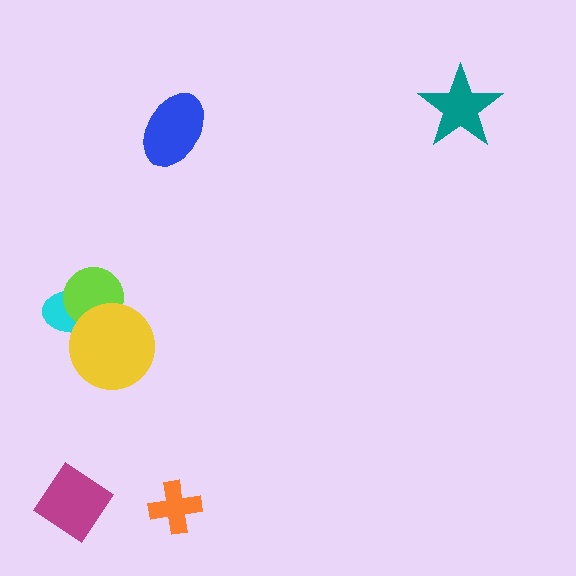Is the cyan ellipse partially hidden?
Yes, it is partially covered by another shape.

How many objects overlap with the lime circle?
2 objects overlap with the lime circle.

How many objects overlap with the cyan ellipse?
2 objects overlap with the cyan ellipse.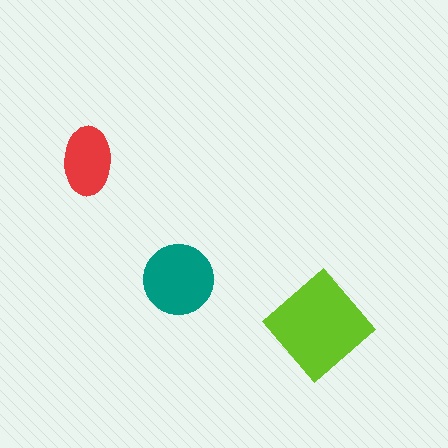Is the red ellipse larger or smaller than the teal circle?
Smaller.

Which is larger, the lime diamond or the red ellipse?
The lime diamond.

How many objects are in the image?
There are 3 objects in the image.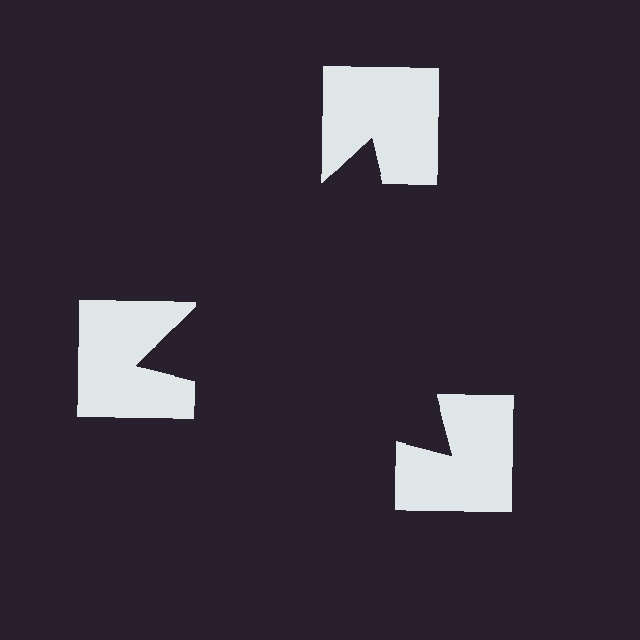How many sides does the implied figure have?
3 sides.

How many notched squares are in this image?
There are 3 — one at each vertex of the illusory triangle.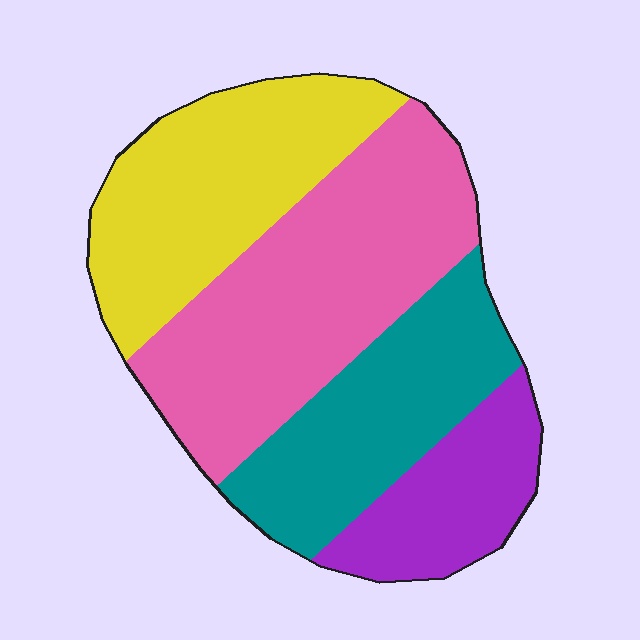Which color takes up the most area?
Pink, at roughly 35%.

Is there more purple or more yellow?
Yellow.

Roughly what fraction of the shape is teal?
Teal takes up about one quarter (1/4) of the shape.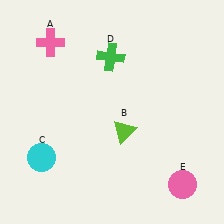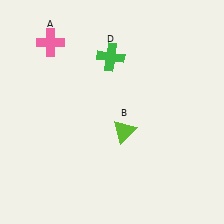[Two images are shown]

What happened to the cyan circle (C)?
The cyan circle (C) was removed in Image 2. It was in the bottom-left area of Image 1.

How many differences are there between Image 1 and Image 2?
There are 2 differences between the two images.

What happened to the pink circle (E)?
The pink circle (E) was removed in Image 2. It was in the bottom-right area of Image 1.